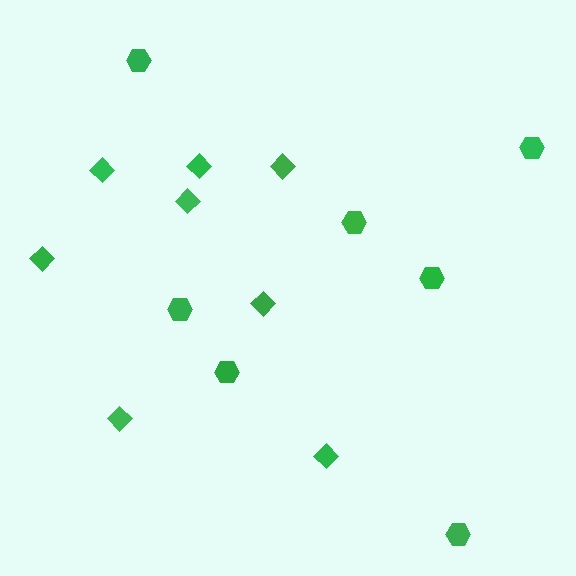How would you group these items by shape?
There are 2 groups: one group of diamonds (8) and one group of hexagons (7).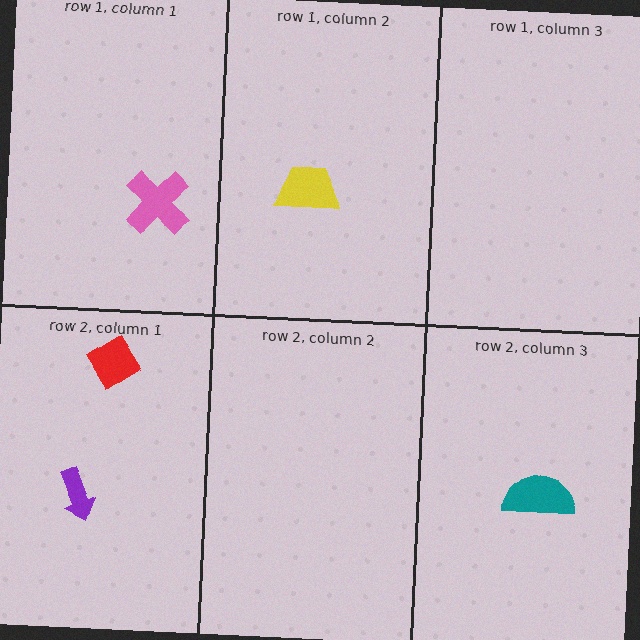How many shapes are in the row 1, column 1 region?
1.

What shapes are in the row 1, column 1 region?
The pink cross.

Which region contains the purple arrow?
The row 2, column 1 region.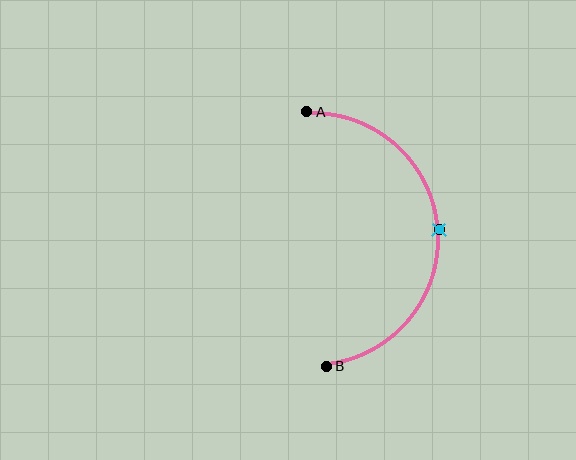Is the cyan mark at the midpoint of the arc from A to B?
Yes. The cyan mark lies on the arc at equal arc-length from both A and B — it is the arc midpoint.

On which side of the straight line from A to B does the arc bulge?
The arc bulges to the right of the straight line connecting A and B.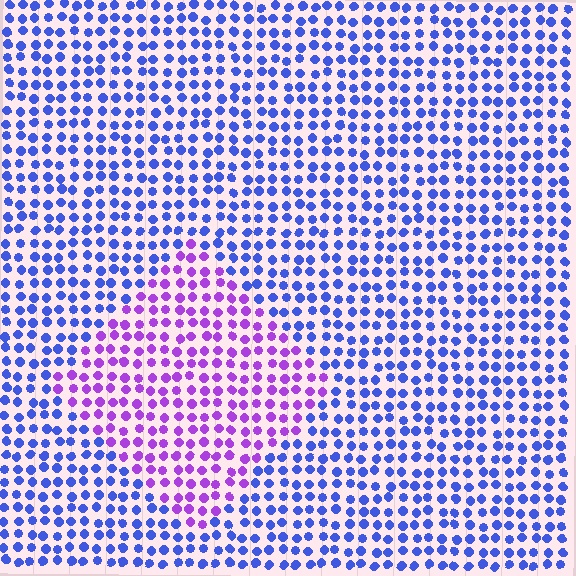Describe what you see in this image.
The image is filled with small blue elements in a uniform arrangement. A diamond-shaped region is visible where the elements are tinted to a slightly different hue, forming a subtle color boundary.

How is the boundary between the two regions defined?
The boundary is defined purely by a slight shift in hue (about 49 degrees). Spacing, size, and orientation are identical on both sides.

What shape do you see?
I see a diamond.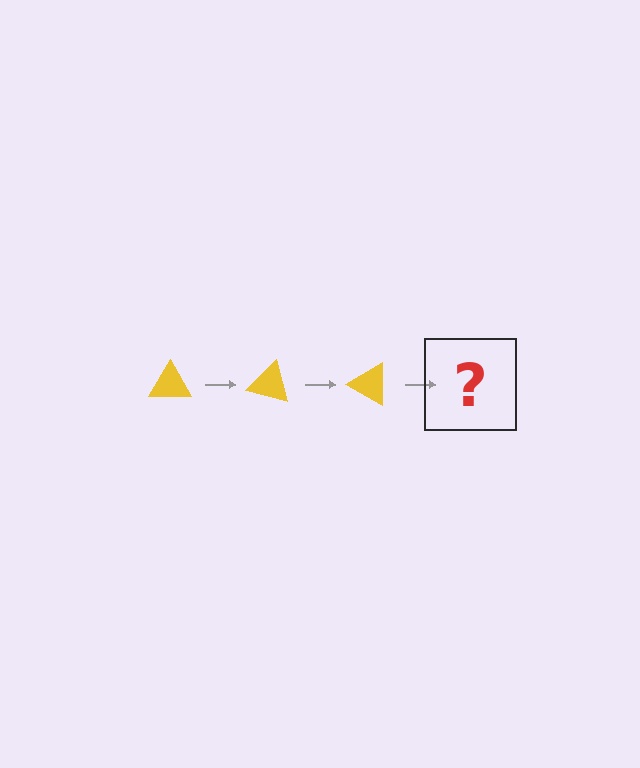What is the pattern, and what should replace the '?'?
The pattern is that the triangle rotates 15 degrees each step. The '?' should be a yellow triangle rotated 45 degrees.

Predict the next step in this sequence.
The next step is a yellow triangle rotated 45 degrees.